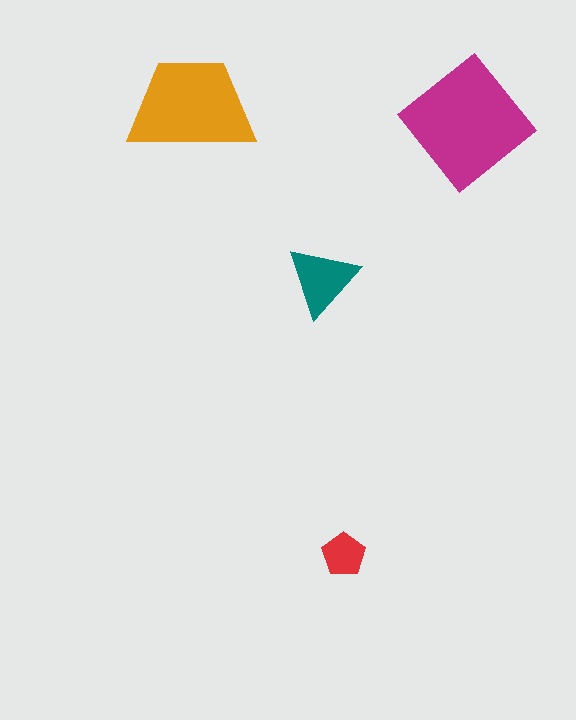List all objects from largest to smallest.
The magenta diamond, the orange trapezoid, the teal triangle, the red pentagon.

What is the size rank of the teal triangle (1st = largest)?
3rd.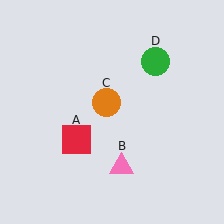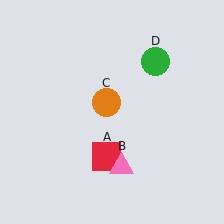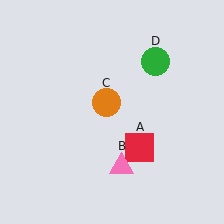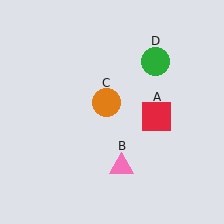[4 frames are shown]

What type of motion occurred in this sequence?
The red square (object A) rotated counterclockwise around the center of the scene.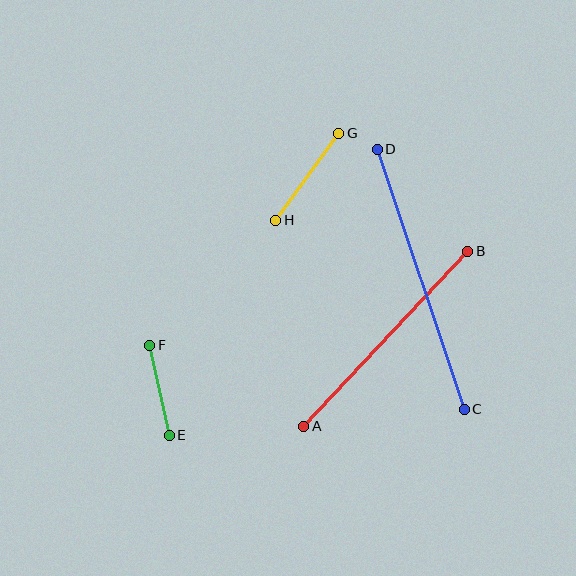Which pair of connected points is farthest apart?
Points C and D are farthest apart.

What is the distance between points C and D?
The distance is approximately 274 pixels.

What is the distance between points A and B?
The distance is approximately 240 pixels.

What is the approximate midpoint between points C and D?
The midpoint is at approximately (421, 279) pixels.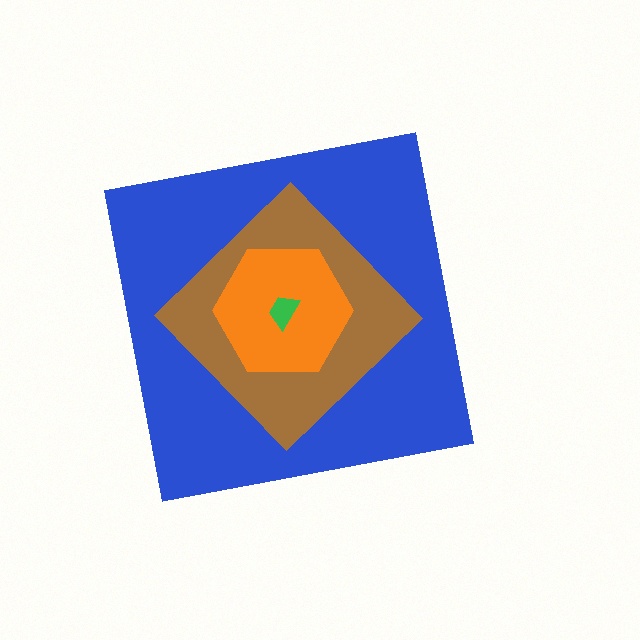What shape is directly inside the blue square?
The brown diamond.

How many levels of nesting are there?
4.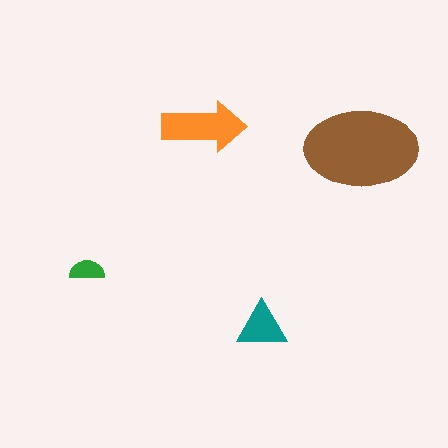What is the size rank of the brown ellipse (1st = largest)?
1st.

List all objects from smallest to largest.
The green semicircle, the teal triangle, the orange arrow, the brown ellipse.